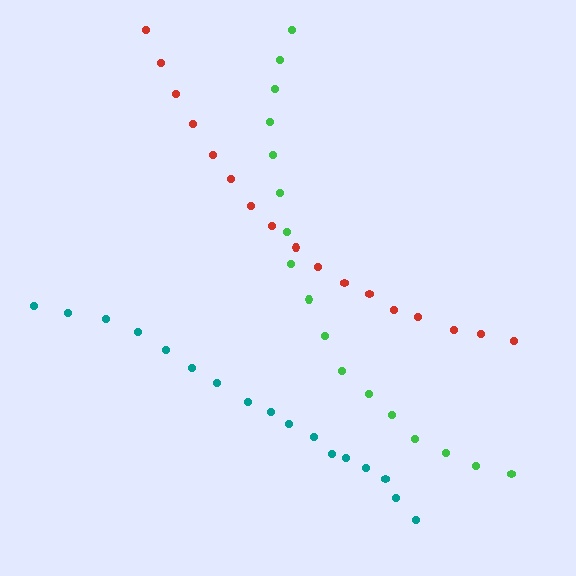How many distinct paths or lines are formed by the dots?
There are 3 distinct paths.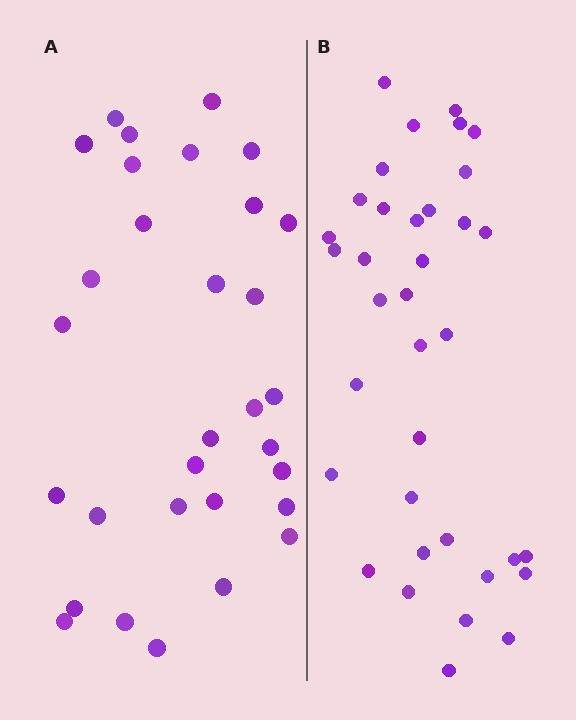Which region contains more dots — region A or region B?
Region B (the right region) has more dots.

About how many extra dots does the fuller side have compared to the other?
Region B has about 5 more dots than region A.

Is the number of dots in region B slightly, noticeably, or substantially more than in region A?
Region B has only slightly more — the two regions are fairly close. The ratio is roughly 1.2 to 1.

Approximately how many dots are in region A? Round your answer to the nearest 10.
About 30 dots. (The exact count is 31, which rounds to 30.)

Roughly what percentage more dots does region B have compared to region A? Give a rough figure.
About 15% more.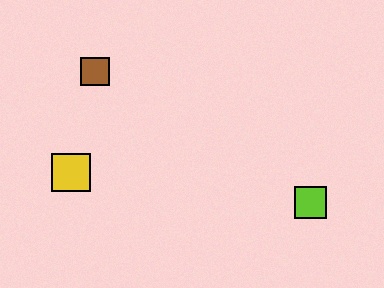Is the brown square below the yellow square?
No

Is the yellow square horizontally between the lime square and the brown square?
No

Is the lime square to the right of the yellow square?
Yes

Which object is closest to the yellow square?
The brown square is closest to the yellow square.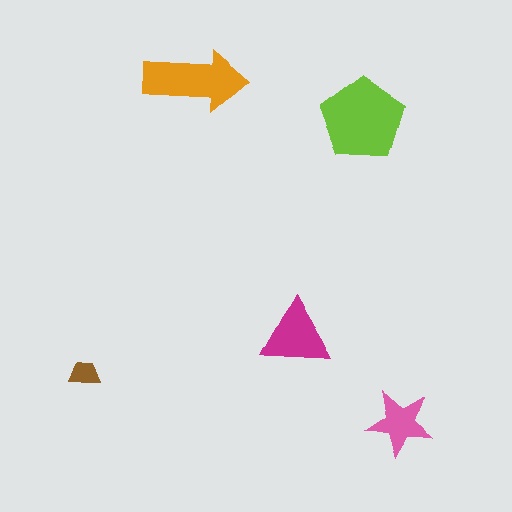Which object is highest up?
The orange arrow is topmost.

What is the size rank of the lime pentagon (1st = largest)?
1st.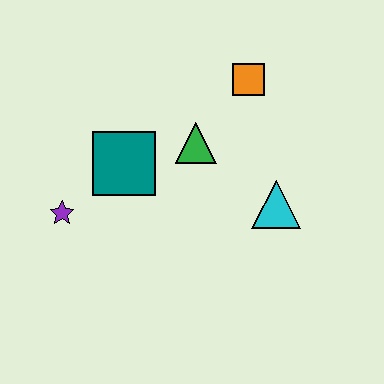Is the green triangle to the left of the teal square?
No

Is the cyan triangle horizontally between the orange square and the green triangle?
No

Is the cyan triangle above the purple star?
Yes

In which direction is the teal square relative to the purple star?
The teal square is to the right of the purple star.